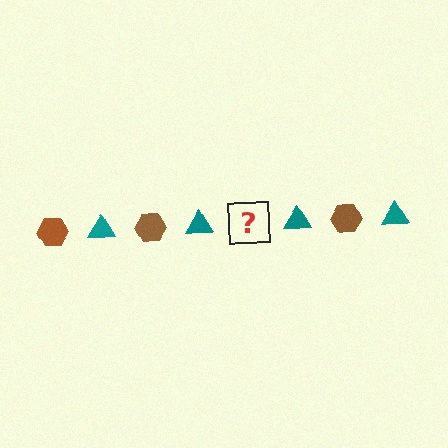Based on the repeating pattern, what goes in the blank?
The blank should be a brown hexagon.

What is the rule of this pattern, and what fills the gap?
The rule is that the pattern alternates between brown hexagon and teal triangle. The gap should be filled with a brown hexagon.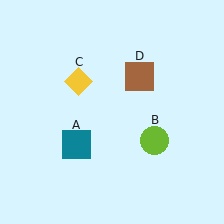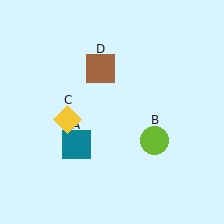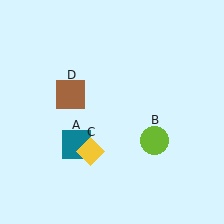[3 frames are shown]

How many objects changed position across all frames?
2 objects changed position: yellow diamond (object C), brown square (object D).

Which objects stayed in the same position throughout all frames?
Teal square (object A) and lime circle (object B) remained stationary.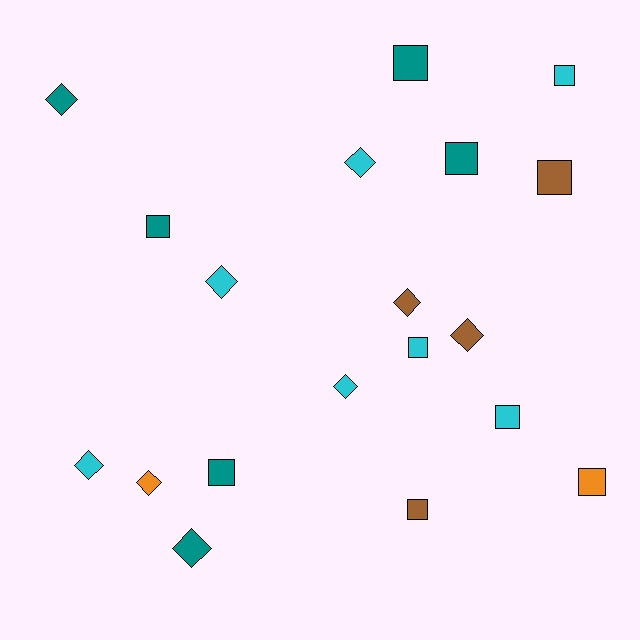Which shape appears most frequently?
Square, with 10 objects.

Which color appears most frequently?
Cyan, with 7 objects.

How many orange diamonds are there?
There is 1 orange diamond.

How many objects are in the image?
There are 19 objects.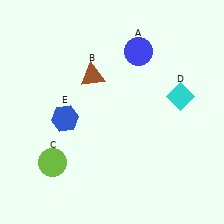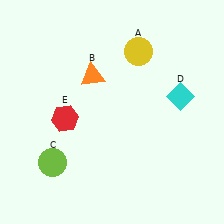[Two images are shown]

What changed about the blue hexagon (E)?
In Image 1, E is blue. In Image 2, it changed to red.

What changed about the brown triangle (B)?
In Image 1, B is brown. In Image 2, it changed to orange.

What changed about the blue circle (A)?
In Image 1, A is blue. In Image 2, it changed to yellow.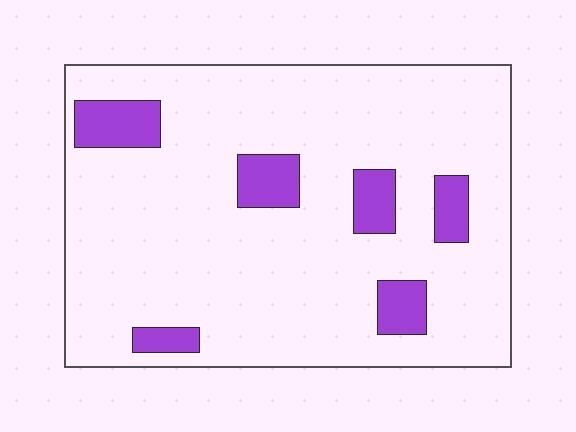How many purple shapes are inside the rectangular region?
6.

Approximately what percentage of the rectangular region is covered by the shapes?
Approximately 15%.